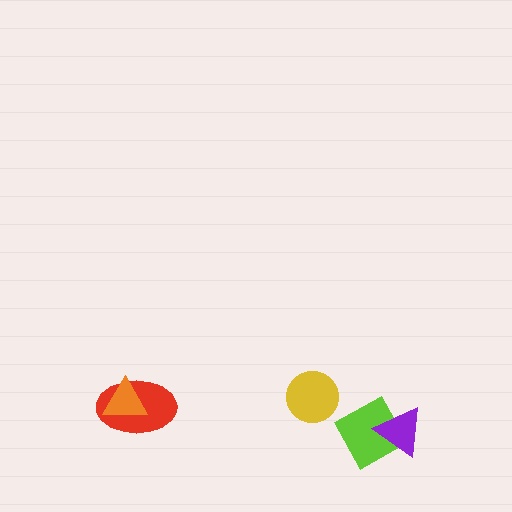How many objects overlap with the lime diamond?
1 object overlaps with the lime diamond.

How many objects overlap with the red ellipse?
1 object overlaps with the red ellipse.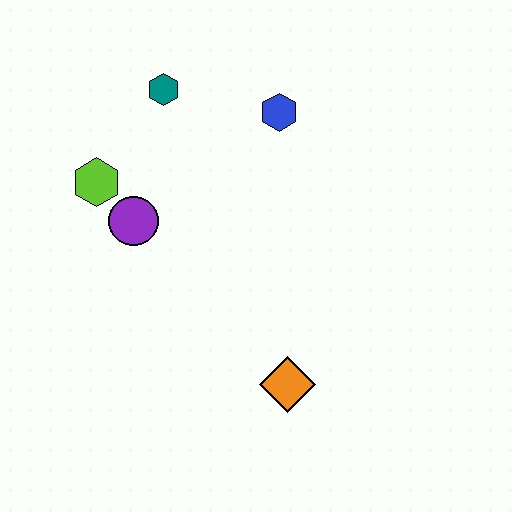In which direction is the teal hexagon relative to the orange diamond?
The teal hexagon is above the orange diamond.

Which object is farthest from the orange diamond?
The teal hexagon is farthest from the orange diamond.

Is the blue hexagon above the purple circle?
Yes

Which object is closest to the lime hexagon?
The purple circle is closest to the lime hexagon.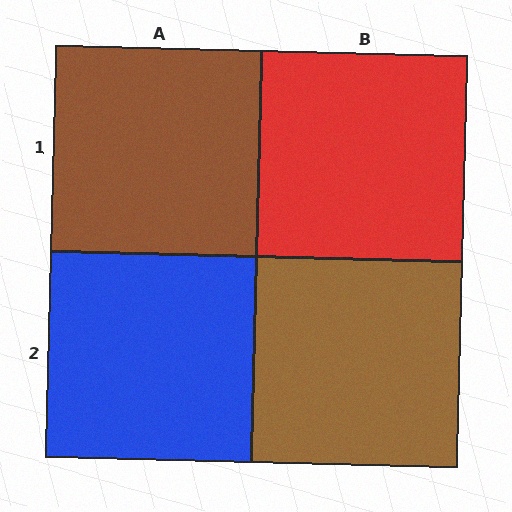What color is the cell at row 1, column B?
Red.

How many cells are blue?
1 cell is blue.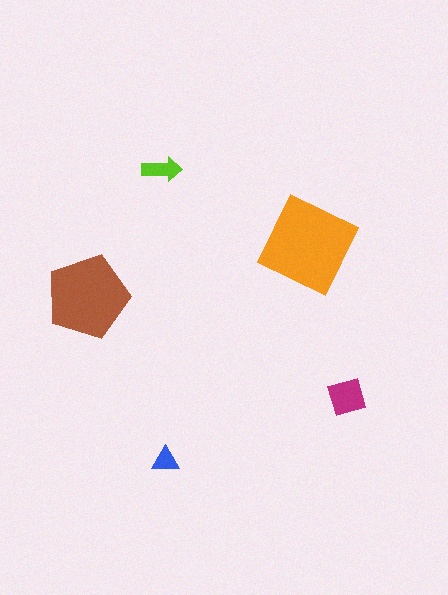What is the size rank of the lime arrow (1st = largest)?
4th.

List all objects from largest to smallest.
The orange square, the brown pentagon, the magenta diamond, the lime arrow, the blue triangle.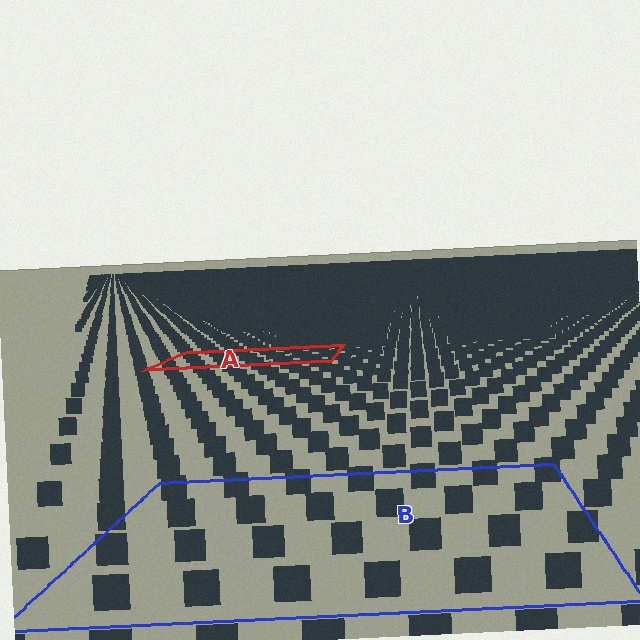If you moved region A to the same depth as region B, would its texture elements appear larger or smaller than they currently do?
They would appear larger. At a closer depth, the same texture elements are projected at a bigger on-screen size.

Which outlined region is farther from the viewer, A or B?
Region A is farther from the viewer — the texture elements inside it appear smaller and more densely packed.